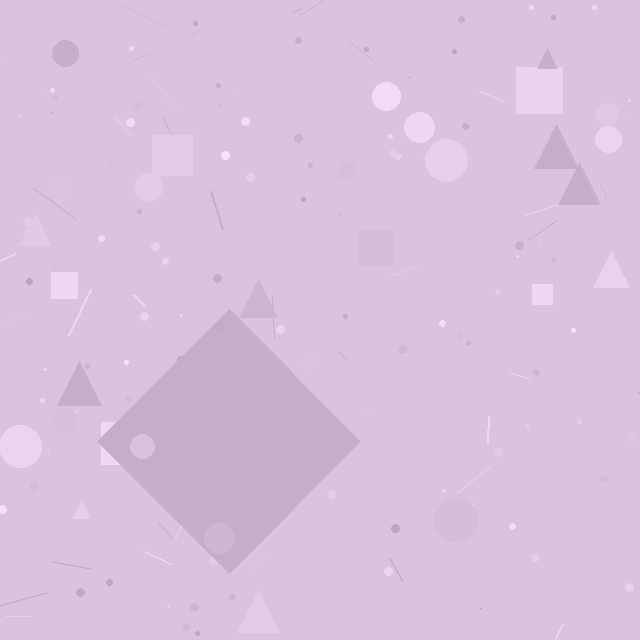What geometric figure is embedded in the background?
A diamond is embedded in the background.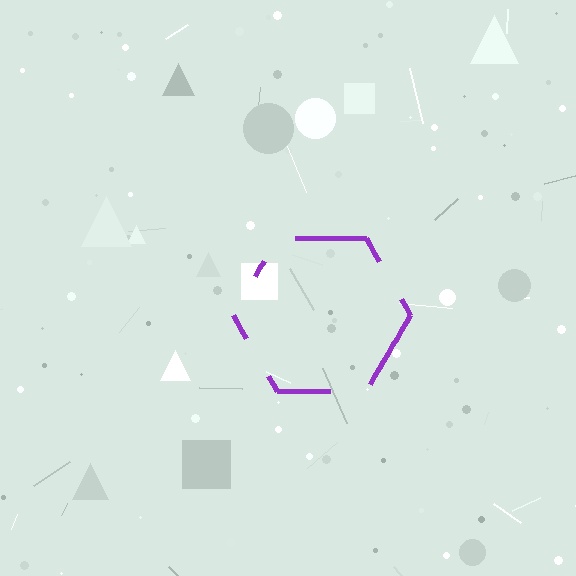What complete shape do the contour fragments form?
The contour fragments form a hexagon.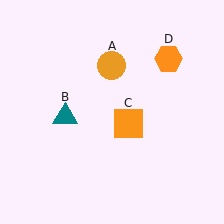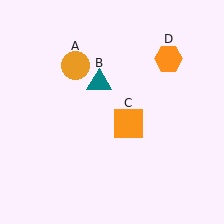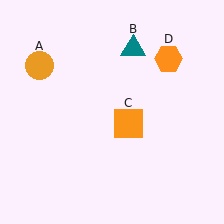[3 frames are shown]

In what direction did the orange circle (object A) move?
The orange circle (object A) moved left.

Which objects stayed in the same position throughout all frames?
Orange square (object C) and orange hexagon (object D) remained stationary.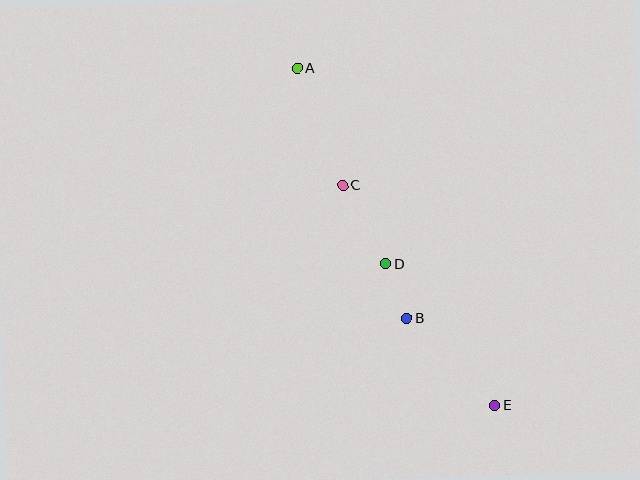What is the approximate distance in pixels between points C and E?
The distance between C and E is approximately 267 pixels.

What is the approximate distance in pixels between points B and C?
The distance between B and C is approximately 147 pixels.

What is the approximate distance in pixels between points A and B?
The distance between A and B is approximately 273 pixels.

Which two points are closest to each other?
Points B and D are closest to each other.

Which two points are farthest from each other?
Points A and E are farthest from each other.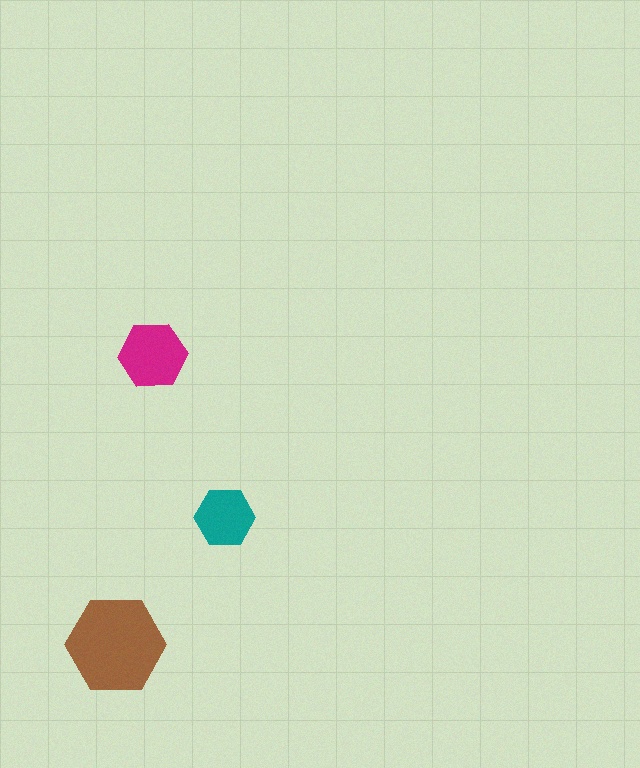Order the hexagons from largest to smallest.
the brown one, the magenta one, the teal one.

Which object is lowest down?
The brown hexagon is bottommost.